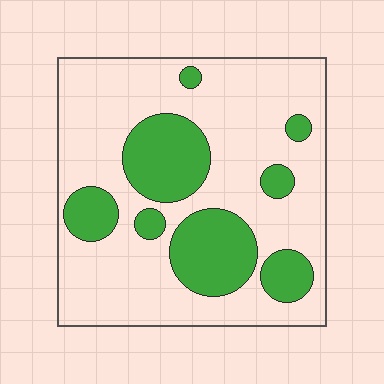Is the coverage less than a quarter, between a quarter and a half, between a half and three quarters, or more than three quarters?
Between a quarter and a half.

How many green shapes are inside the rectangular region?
8.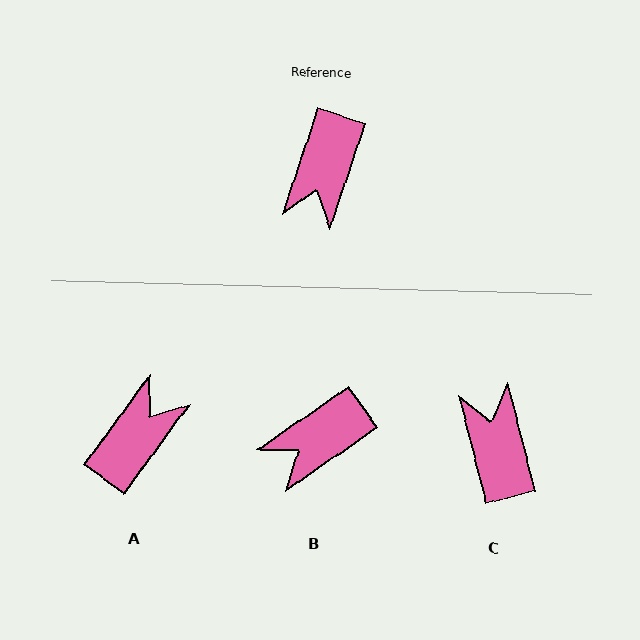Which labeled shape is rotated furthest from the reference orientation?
A, about 162 degrees away.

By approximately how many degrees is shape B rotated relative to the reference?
Approximately 37 degrees clockwise.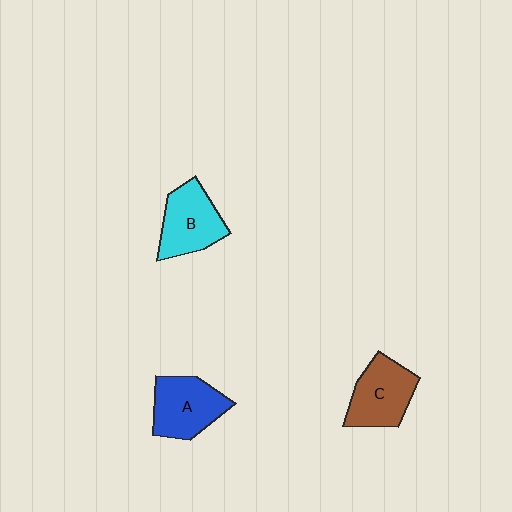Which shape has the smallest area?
Shape B (cyan).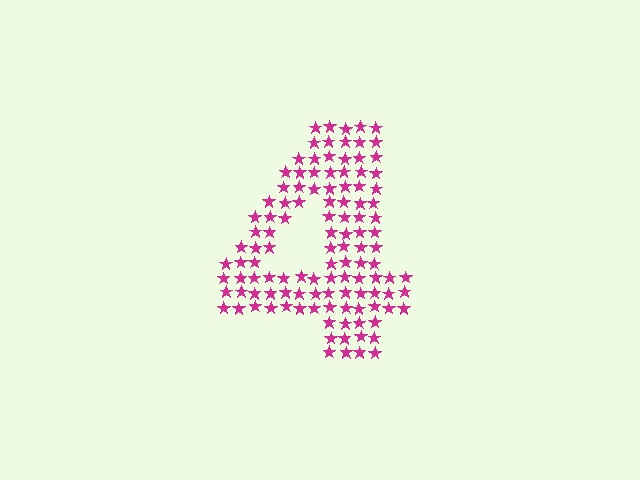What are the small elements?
The small elements are stars.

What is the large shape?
The large shape is the digit 4.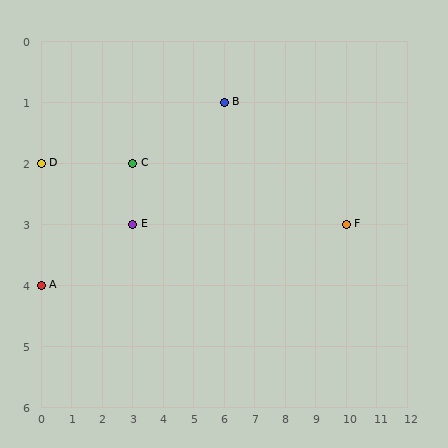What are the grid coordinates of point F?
Point F is at grid coordinates (10, 3).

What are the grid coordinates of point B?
Point B is at grid coordinates (6, 1).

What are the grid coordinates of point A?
Point A is at grid coordinates (0, 4).